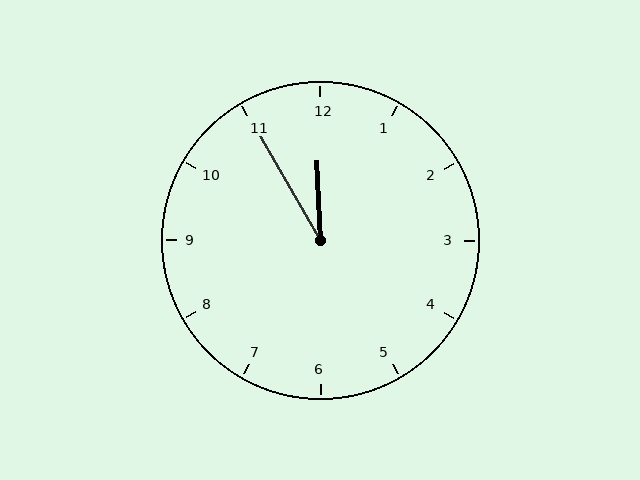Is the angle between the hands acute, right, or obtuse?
It is acute.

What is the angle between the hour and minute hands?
Approximately 28 degrees.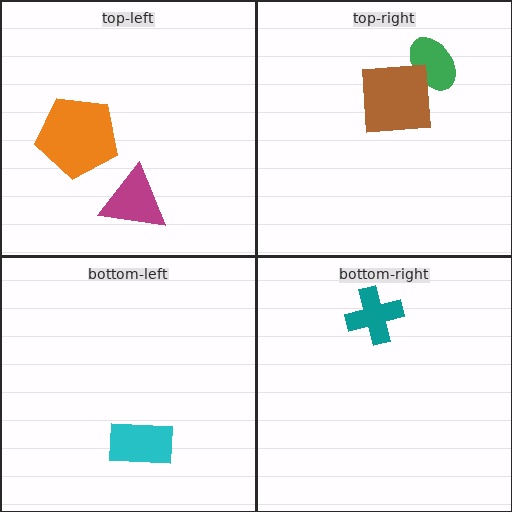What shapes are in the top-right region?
The green ellipse, the brown square.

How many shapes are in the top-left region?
2.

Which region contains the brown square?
The top-right region.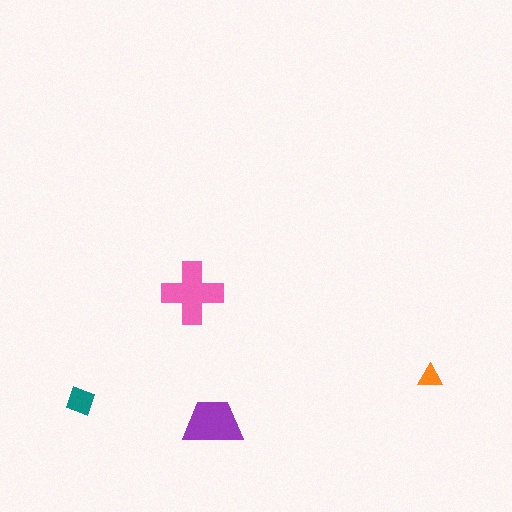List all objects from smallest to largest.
The orange triangle, the teal diamond, the purple trapezoid, the pink cross.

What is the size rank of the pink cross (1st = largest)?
1st.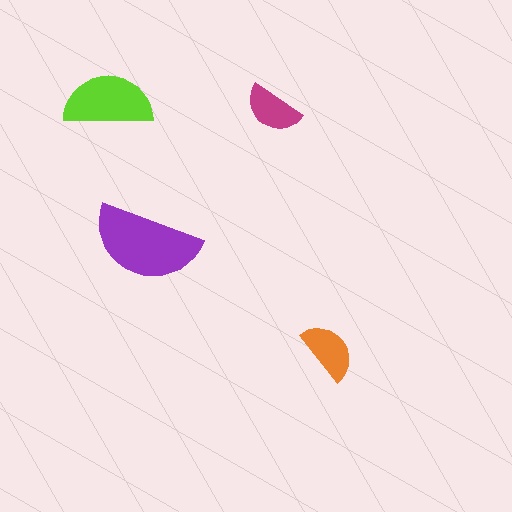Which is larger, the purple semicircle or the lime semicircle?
The purple one.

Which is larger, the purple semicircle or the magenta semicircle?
The purple one.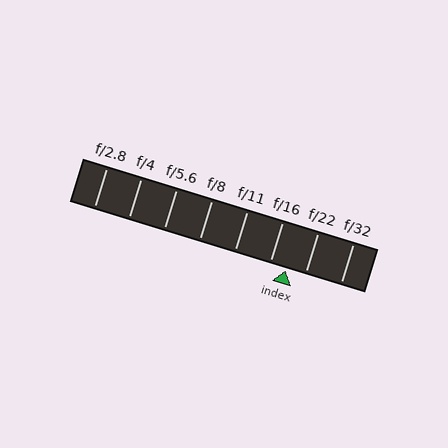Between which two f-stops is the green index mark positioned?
The index mark is between f/16 and f/22.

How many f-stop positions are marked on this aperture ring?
There are 8 f-stop positions marked.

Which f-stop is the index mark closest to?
The index mark is closest to f/16.